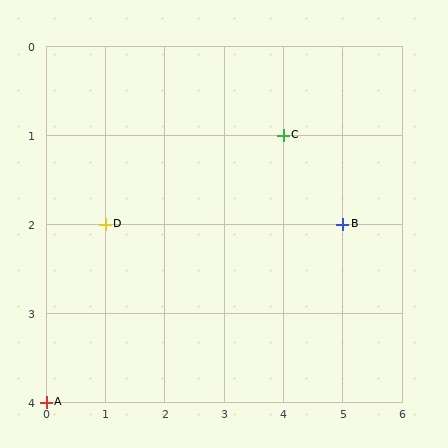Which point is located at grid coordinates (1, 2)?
Point D is at (1, 2).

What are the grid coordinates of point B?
Point B is at grid coordinates (5, 2).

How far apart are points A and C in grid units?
Points A and C are 4 columns and 3 rows apart (about 5.0 grid units diagonally).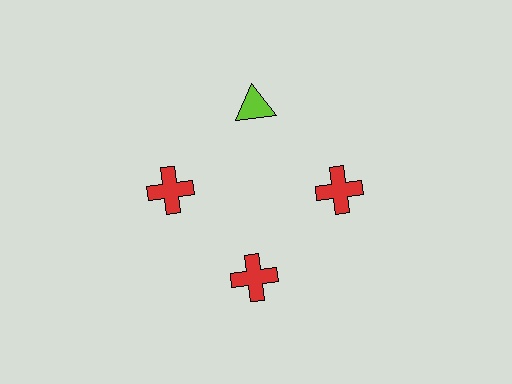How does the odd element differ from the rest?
It differs in both color (lime instead of red) and shape (triangle instead of cross).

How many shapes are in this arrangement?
There are 4 shapes arranged in a ring pattern.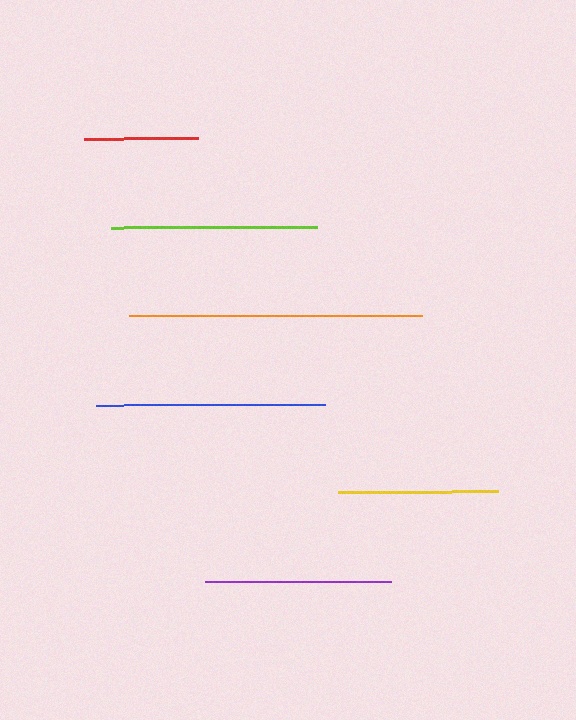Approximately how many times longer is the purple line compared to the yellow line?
The purple line is approximately 1.2 times the length of the yellow line.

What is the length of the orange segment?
The orange segment is approximately 293 pixels long.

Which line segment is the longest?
The orange line is the longest at approximately 293 pixels.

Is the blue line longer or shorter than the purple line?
The blue line is longer than the purple line.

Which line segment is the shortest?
The red line is the shortest at approximately 114 pixels.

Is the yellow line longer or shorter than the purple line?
The purple line is longer than the yellow line.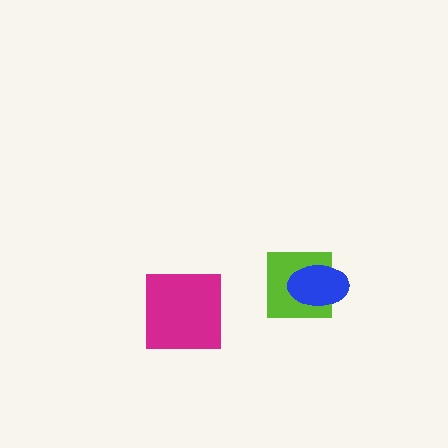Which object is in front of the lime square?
The blue ellipse is in front of the lime square.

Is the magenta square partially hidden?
No, no other shape covers it.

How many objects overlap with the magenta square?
0 objects overlap with the magenta square.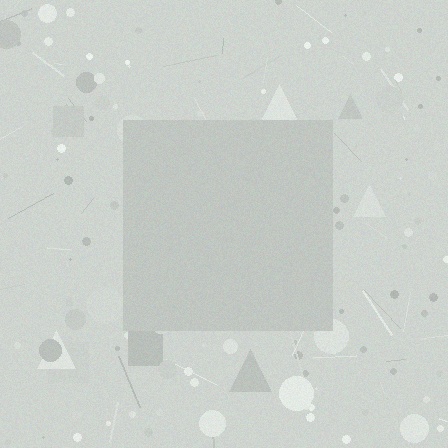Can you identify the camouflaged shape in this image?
The camouflaged shape is a square.